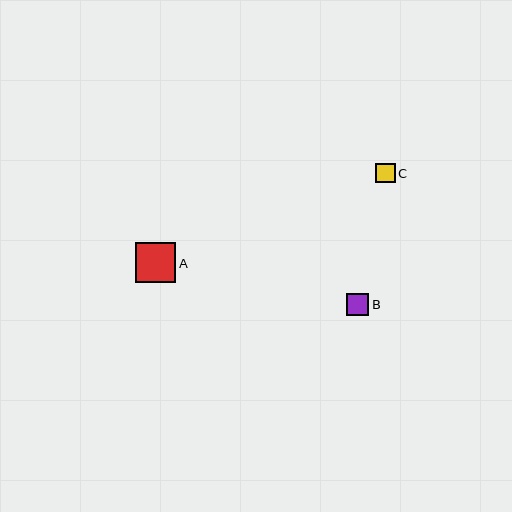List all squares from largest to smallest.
From largest to smallest: A, B, C.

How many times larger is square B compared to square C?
Square B is approximately 1.1 times the size of square C.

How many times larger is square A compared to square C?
Square A is approximately 2.1 times the size of square C.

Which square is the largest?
Square A is the largest with a size of approximately 40 pixels.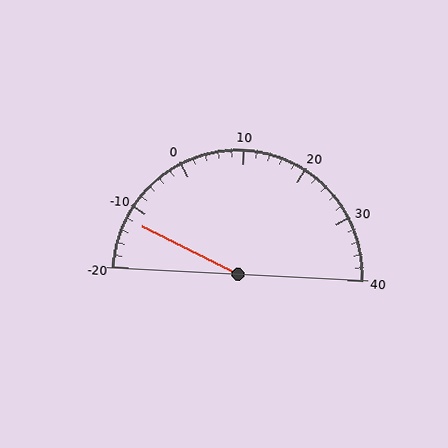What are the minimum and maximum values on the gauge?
The gauge ranges from -20 to 40.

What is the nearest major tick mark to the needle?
The nearest major tick mark is -10.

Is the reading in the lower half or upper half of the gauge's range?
The reading is in the lower half of the range (-20 to 40).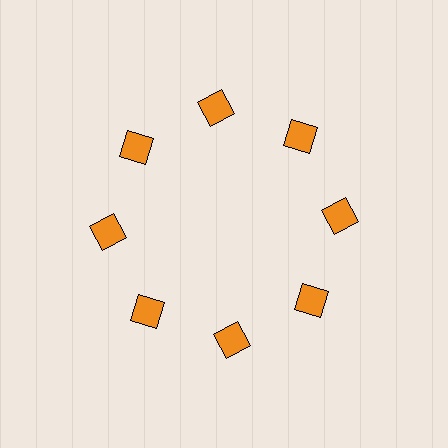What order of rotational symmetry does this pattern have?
This pattern has 8-fold rotational symmetry.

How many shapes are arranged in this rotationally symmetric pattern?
There are 8 shapes, arranged in 8 groups of 1.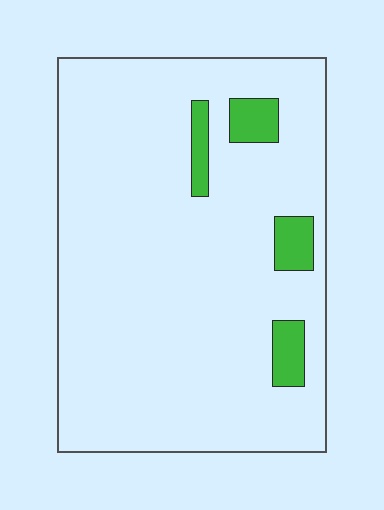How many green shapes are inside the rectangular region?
4.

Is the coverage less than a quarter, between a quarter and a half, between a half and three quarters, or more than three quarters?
Less than a quarter.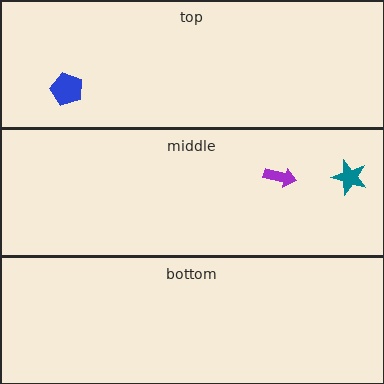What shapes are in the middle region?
The purple arrow, the teal star.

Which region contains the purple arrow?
The middle region.